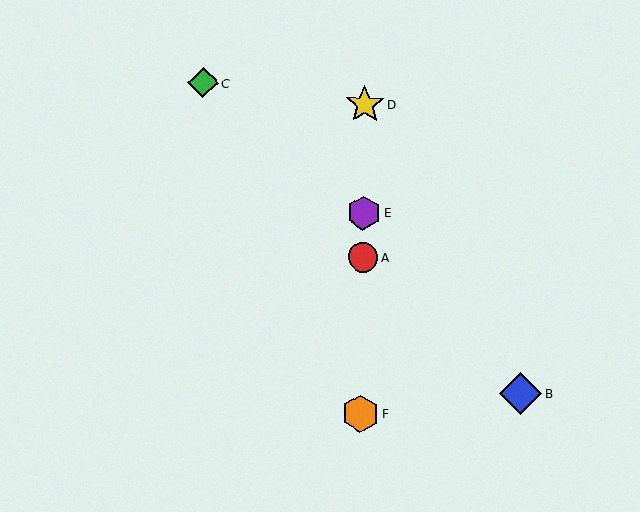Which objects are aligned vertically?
Objects A, D, E, F are aligned vertically.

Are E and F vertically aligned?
Yes, both are at x≈364.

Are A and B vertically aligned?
No, A is at x≈363 and B is at x≈521.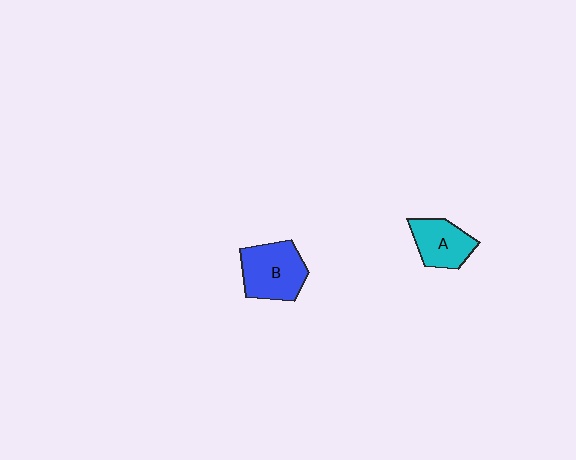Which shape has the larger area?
Shape B (blue).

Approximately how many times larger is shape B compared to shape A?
Approximately 1.3 times.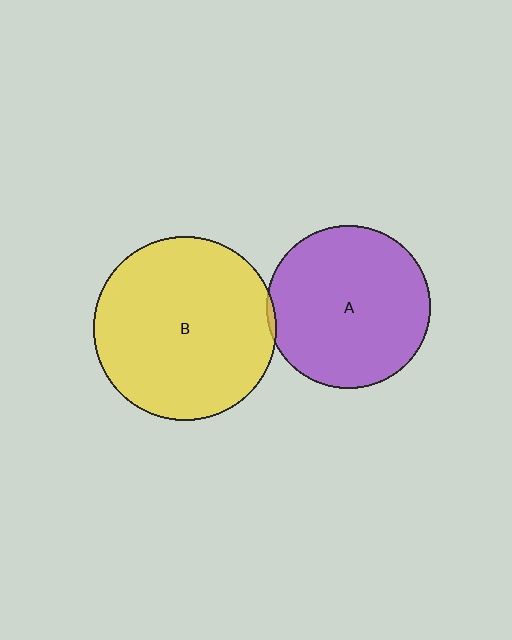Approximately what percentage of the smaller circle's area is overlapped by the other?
Approximately 5%.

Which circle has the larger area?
Circle B (yellow).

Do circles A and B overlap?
Yes.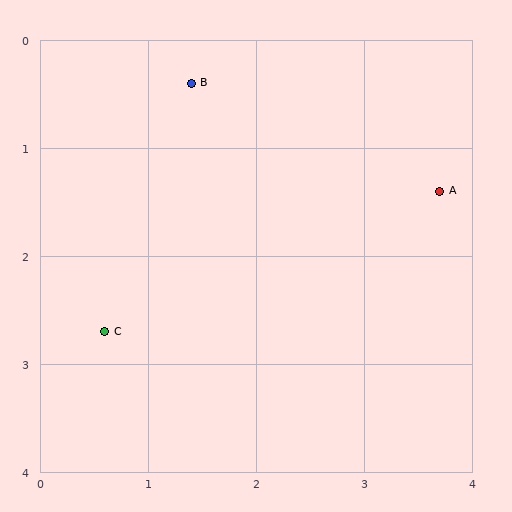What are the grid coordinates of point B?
Point B is at approximately (1.4, 0.4).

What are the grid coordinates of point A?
Point A is at approximately (3.7, 1.4).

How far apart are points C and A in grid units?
Points C and A are about 3.4 grid units apart.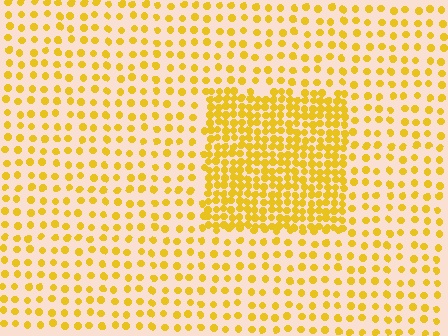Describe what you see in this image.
The image contains small yellow elements arranged at two different densities. A rectangle-shaped region is visible where the elements are more densely packed than the surrounding area.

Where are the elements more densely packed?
The elements are more densely packed inside the rectangle boundary.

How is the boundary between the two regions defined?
The boundary is defined by a change in element density (approximately 2.5x ratio). All elements are the same color, size, and shape.